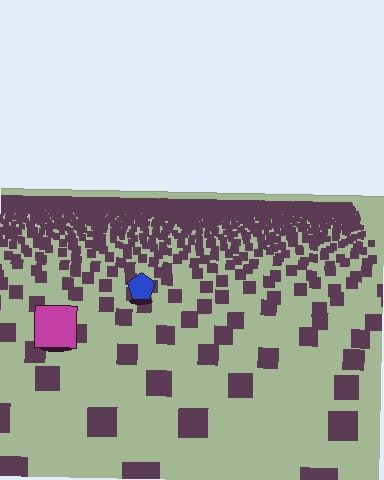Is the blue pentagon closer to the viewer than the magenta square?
No. The magenta square is closer — you can tell from the texture gradient: the ground texture is coarser near it.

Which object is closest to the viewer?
The magenta square is closest. The texture marks near it are larger and more spread out.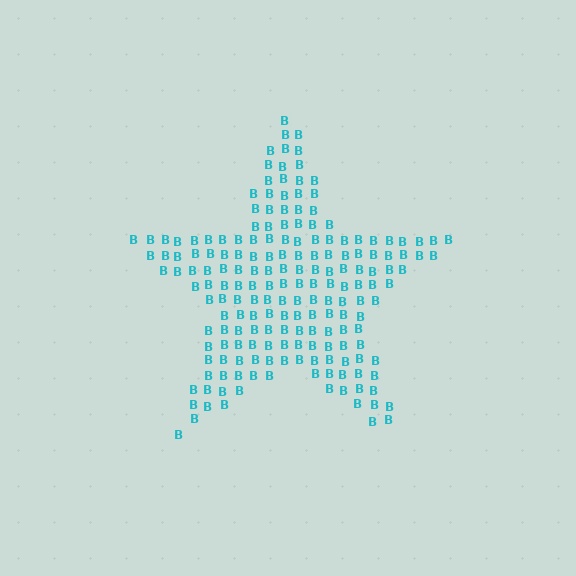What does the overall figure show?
The overall figure shows a star.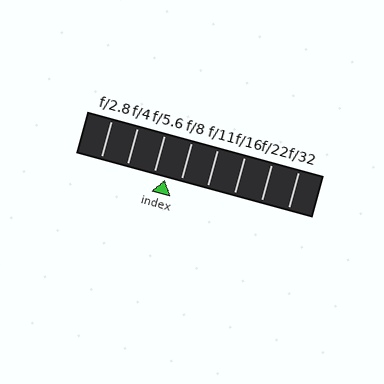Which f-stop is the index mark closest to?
The index mark is closest to f/5.6.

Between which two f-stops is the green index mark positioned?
The index mark is between f/5.6 and f/8.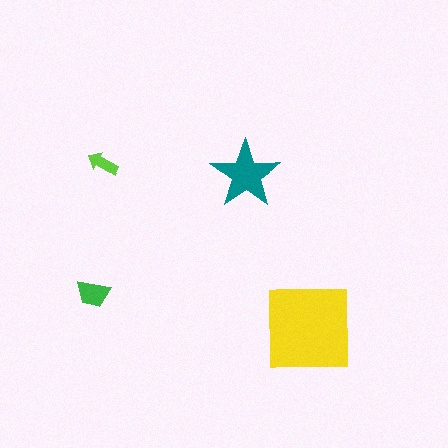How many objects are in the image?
There are 4 objects in the image.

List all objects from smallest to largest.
The lime arrow, the green trapezoid, the teal star, the yellow square.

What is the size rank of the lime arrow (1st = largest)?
4th.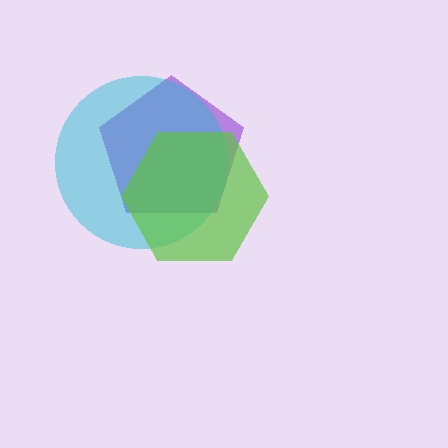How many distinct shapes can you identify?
There are 3 distinct shapes: a purple pentagon, a cyan circle, a lime hexagon.